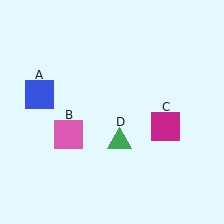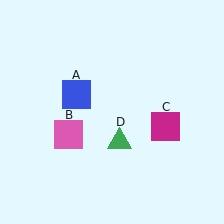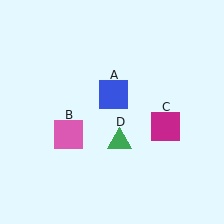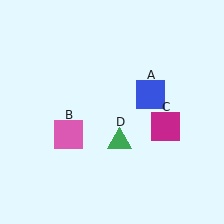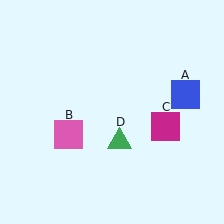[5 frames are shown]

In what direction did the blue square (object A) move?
The blue square (object A) moved right.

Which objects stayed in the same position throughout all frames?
Pink square (object B) and magenta square (object C) and green triangle (object D) remained stationary.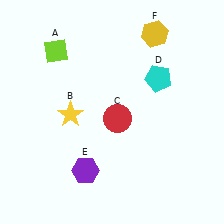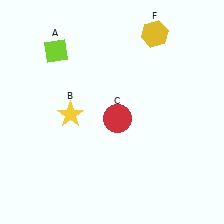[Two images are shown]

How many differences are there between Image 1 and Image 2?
There are 2 differences between the two images.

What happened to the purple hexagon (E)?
The purple hexagon (E) was removed in Image 2. It was in the bottom-left area of Image 1.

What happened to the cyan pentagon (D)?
The cyan pentagon (D) was removed in Image 2. It was in the top-right area of Image 1.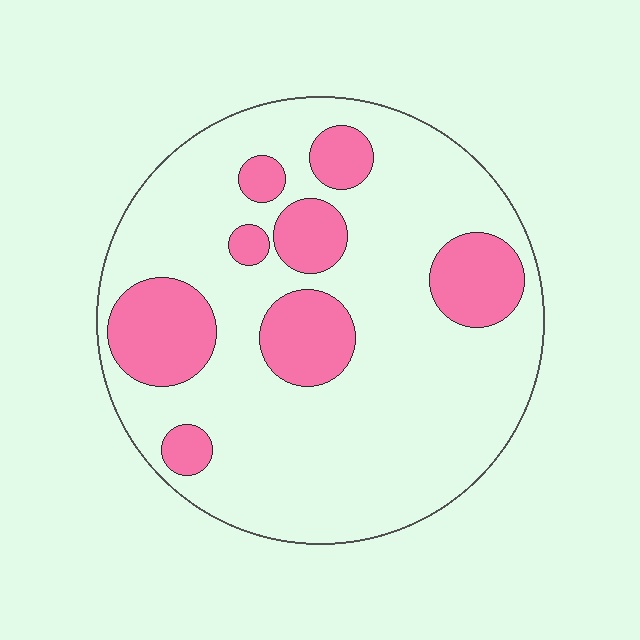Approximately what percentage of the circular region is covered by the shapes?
Approximately 25%.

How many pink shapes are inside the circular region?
8.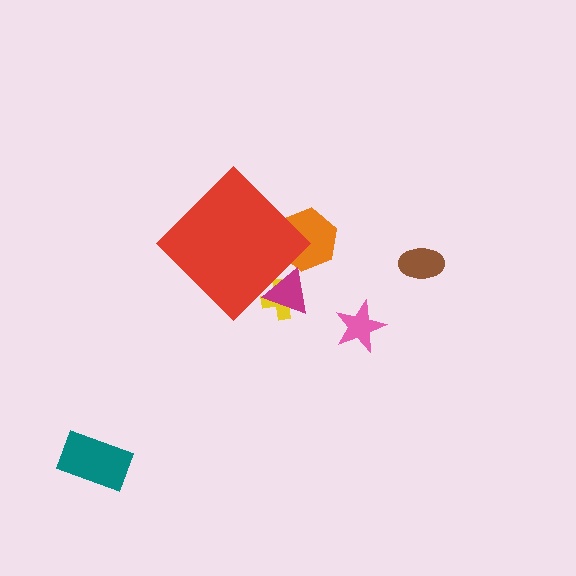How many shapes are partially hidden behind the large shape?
3 shapes are partially hidden.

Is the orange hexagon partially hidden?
Yes, the orange hexagon is partially hidden behind the red diamond.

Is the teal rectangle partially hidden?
No, the teal rectangle is fully visible.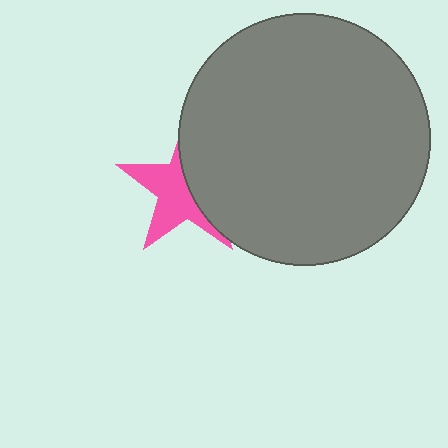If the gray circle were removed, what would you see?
You would see the complete pink star.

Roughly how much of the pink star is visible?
About half of it is visible (roughly 52%).